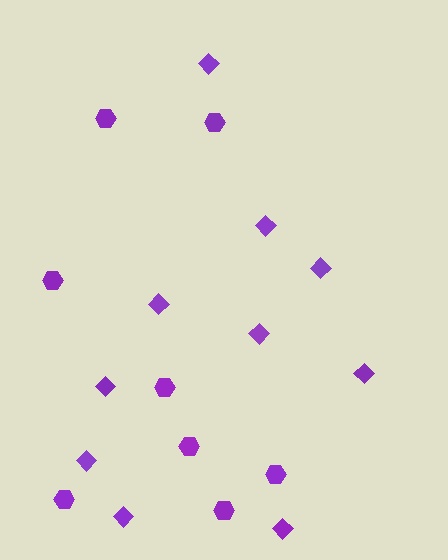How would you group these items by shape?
There are 2 groups: one group of hexagons (8) and one group of diamonds (10).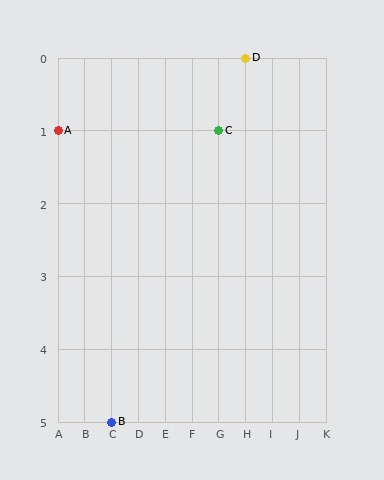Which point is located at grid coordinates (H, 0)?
Point D is at (H, 0).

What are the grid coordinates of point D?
Point D is at grid coordinates (H, 0).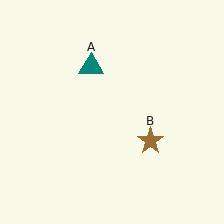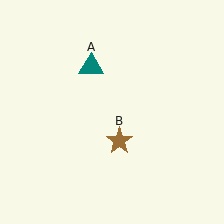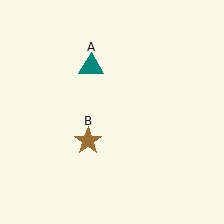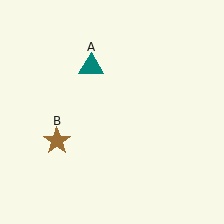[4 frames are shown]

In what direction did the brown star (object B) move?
The brown star (object B) moved left.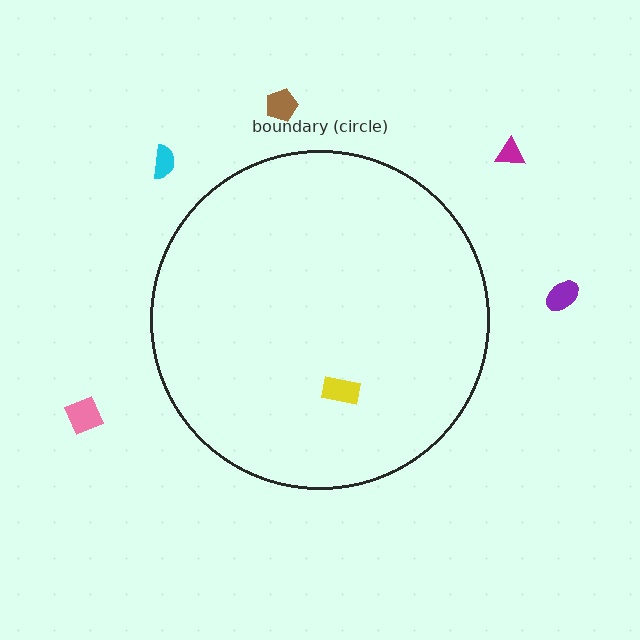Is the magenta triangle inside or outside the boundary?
Outside.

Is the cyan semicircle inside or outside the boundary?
Outside.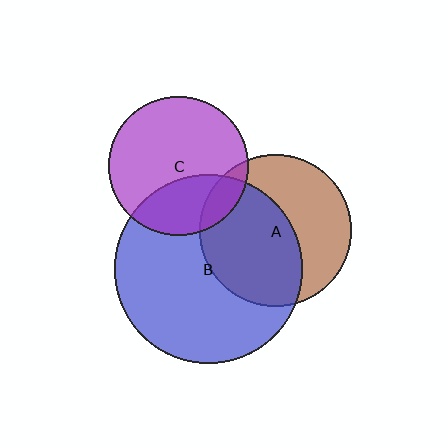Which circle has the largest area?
Circle B (blue).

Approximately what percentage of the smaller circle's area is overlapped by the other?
Approximately 55%.